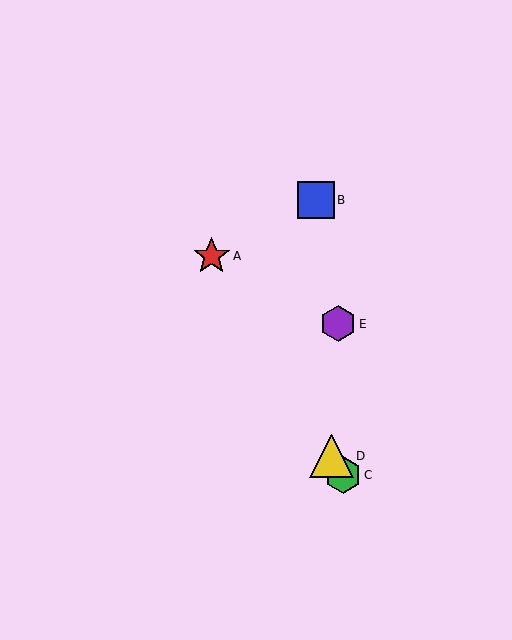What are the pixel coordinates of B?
Object B is at (316, 200).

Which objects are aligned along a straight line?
Objects A, C, D are aligned along a straight line.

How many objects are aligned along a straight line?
3 objects (A, C, D) are aligned along a straight line.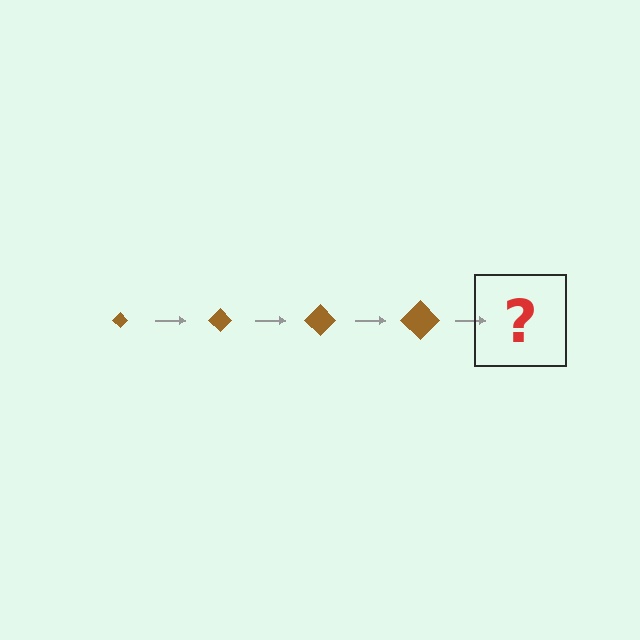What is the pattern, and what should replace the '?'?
The pattern is that the diamond gets progressively larger each step. The '?' should be a brown diamond, larger than the previous one.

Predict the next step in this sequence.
The next step is a brown diamond, larger than the previous one.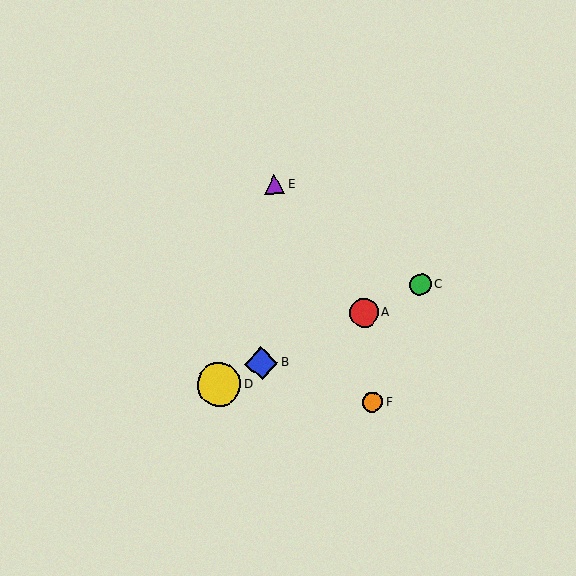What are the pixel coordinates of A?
Object A is at (364, 313).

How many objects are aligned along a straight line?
4 objects (A, B, C, D) are aligned along a straight line.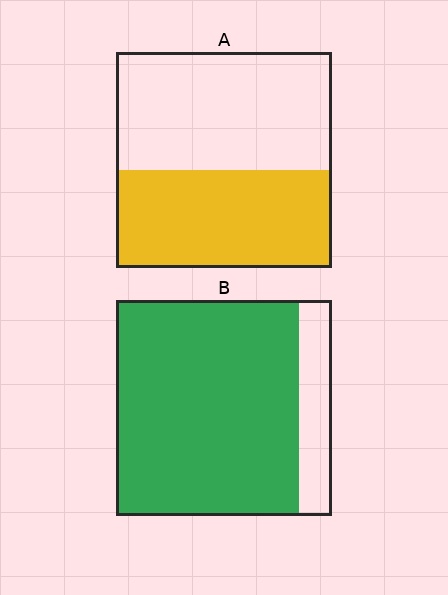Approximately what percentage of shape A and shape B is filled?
A is approximately 45% and B is approximately 85%.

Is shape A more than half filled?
No.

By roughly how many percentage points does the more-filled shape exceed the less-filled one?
By roughly 40 percentage points (B over A).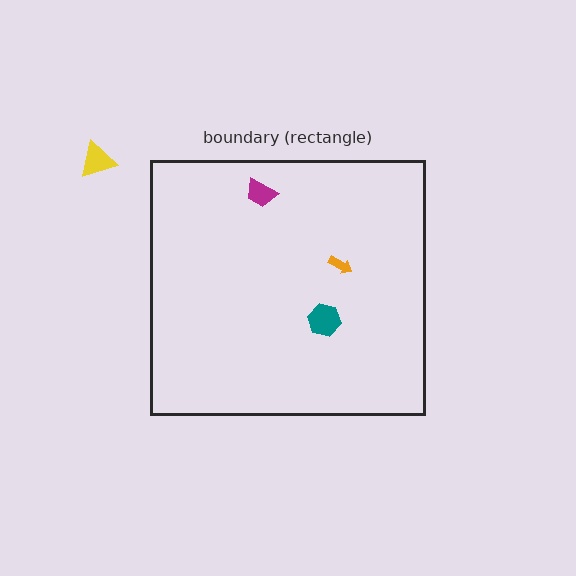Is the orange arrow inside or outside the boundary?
Inside.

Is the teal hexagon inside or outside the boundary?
Inside.